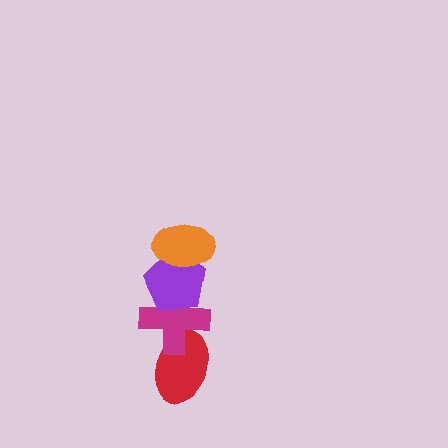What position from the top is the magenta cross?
The magenta cross is 3rd from the top.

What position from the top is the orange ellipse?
The orange ellipse is 1st from the top.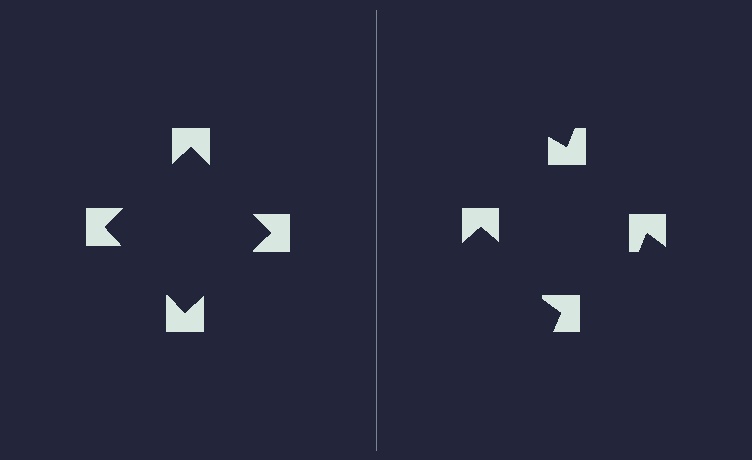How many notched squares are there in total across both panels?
8 — 4 on each side.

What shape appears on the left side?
An illusory square.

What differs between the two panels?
The notched squares are positioned identically on both sides; only the wedge orientations differ. On the left they align to a square; on the right they are misaligned.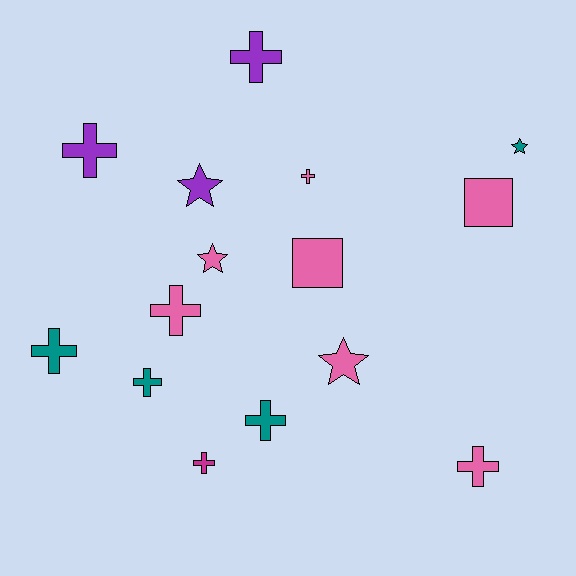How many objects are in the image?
There are 15 objects.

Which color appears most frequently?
Pink, with 7 objects.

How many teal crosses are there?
There are 3 teal crosses.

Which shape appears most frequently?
Cross, with 9 objects.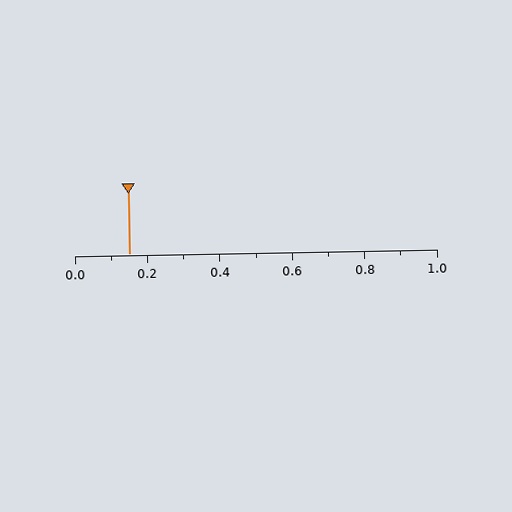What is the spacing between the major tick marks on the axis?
The major ticks are spaced 0.2 apart.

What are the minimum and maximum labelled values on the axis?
The axis runs from 0.0 to 1.0.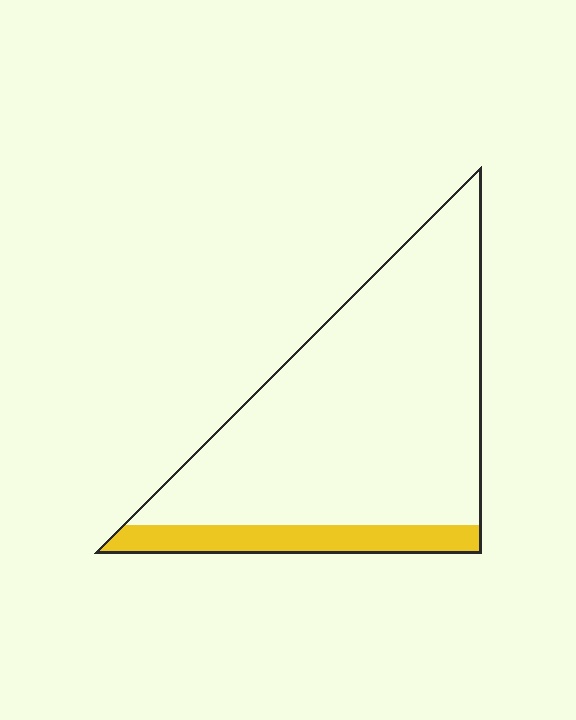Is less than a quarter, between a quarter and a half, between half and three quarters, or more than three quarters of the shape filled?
Less than a quarter.